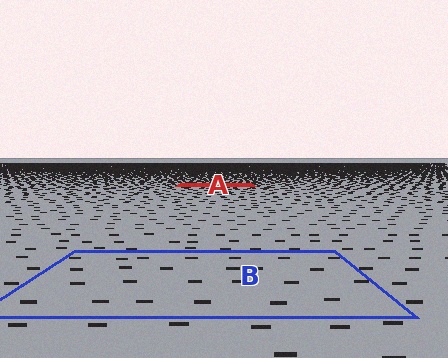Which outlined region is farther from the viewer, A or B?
Region A is farther from the viewer — the texture elements inside it appear smaller and more densely packed.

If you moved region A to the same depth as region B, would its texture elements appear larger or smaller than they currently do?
They would appear larger. At a closer depth, the same texture elements are projected at a bigger on-screen size.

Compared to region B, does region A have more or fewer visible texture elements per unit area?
Region A has more texture elements per unit area — they are packed more densely because it is farther away.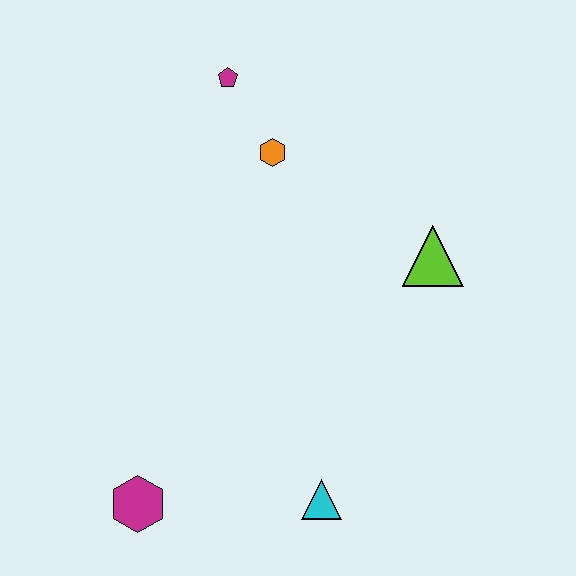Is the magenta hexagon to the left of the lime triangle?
Yes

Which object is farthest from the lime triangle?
The magenta hexagon is farthest from the lime triangle.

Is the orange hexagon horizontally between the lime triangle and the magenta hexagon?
Yes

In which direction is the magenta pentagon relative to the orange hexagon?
The magenta pentagon is above the orange hexagon.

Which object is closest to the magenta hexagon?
The cyan triangle is closest to the magenta hexagon.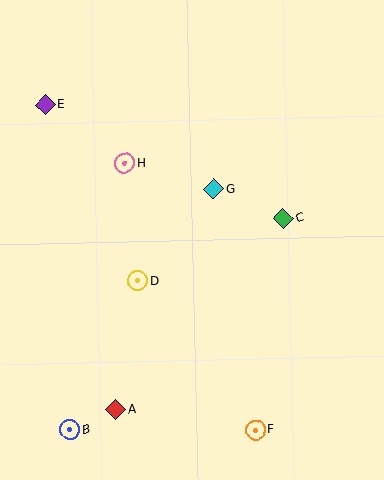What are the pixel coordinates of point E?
Point E is at (45, 105).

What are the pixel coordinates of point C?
Point C is at (283, 218).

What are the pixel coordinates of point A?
Point A is at (116, 409).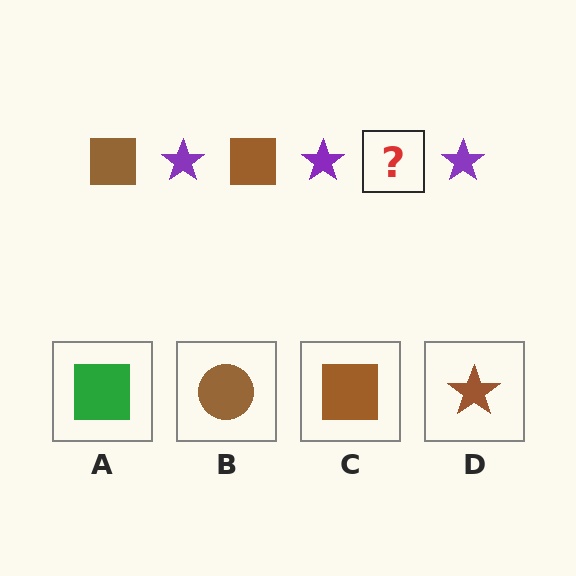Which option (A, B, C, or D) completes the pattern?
C.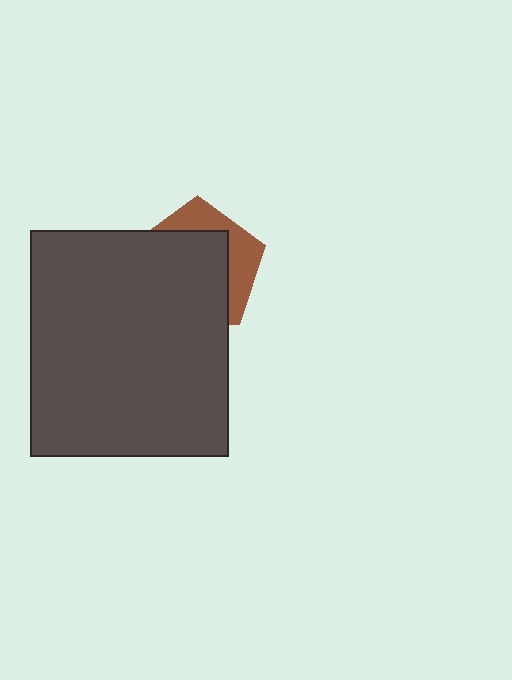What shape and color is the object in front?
The object in front is a dark gray rectangle.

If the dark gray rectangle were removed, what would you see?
You would see the complete brown pentagon.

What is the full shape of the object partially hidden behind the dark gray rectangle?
The partially hidden object is a brown pentagon.